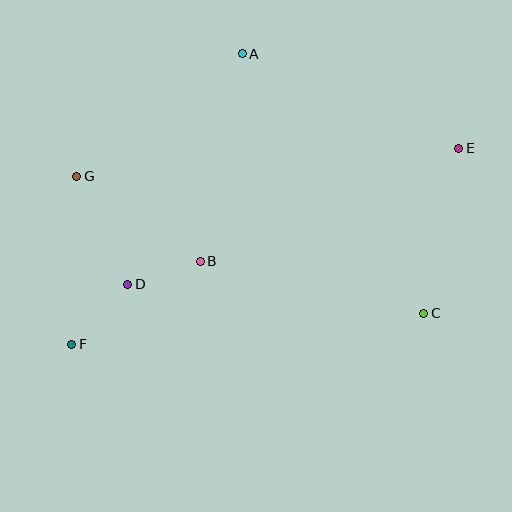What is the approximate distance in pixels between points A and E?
The distance between A and E is approximately 237 pixels.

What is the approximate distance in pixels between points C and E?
The distance between C and E is approximately 169 pixels.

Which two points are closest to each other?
Points B and D are closest to each other.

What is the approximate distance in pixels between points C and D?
The distance between C and D is approximately 297 pixels.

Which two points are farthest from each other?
Points E and F are farthest from each other.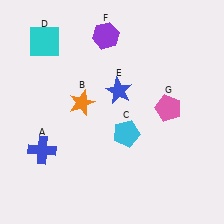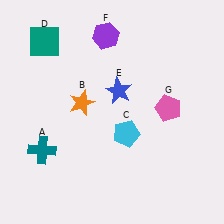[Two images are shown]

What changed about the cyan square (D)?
In Image 1, D is cyan. In Image 2, it changed to teal.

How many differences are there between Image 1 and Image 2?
There are 2 differences between the two images.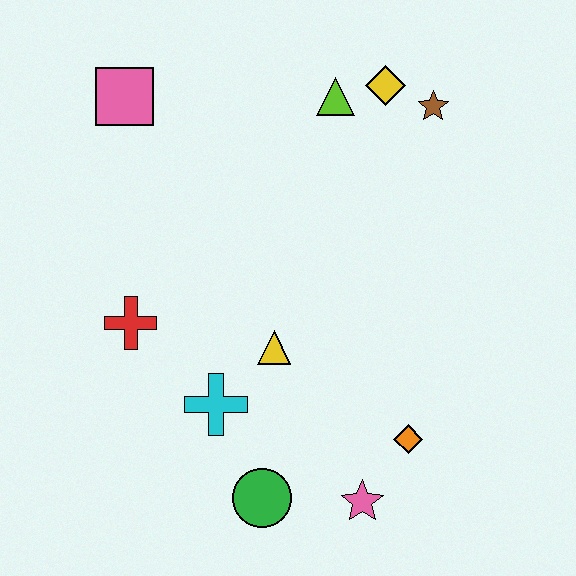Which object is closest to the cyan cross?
The yellow triangle is closest to the cyan cross.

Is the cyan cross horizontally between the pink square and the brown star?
Yes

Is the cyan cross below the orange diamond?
No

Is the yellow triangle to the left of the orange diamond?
Yes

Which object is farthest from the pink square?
The pink star is farthest from the pink square.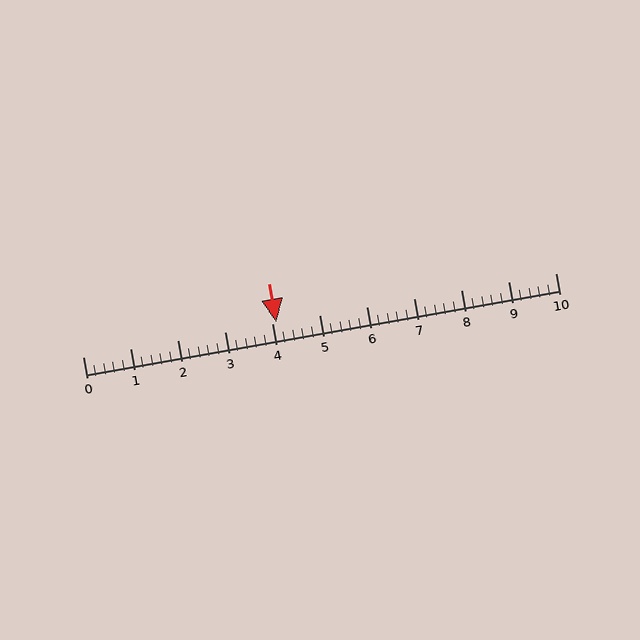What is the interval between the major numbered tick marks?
The major tick marks are spaced 1 units apart.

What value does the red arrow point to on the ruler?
The red arrow points to approximately 4.1.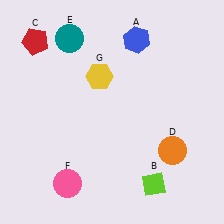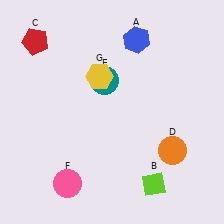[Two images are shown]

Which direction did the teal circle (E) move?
The teal circle (E) moved down.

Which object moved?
The teal circle (E) moved down.